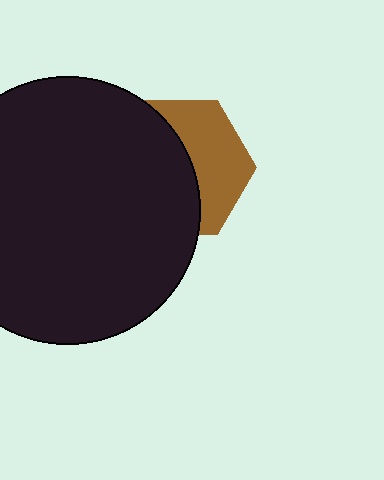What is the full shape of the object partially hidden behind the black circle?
The partially hidden object is a brown hexagon.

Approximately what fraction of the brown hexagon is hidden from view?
Roughly 57% of the brown hexagon is hidden behind the black circle.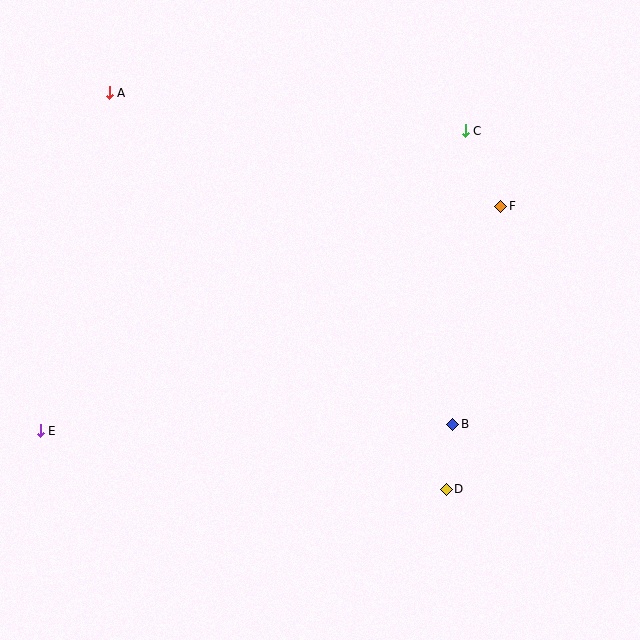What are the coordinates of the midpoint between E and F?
The midpoint between E and F is at (270, 319).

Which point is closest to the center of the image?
Point B at (453, 424) is closest to the center.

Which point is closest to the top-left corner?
Point A is closest to the top-left corner.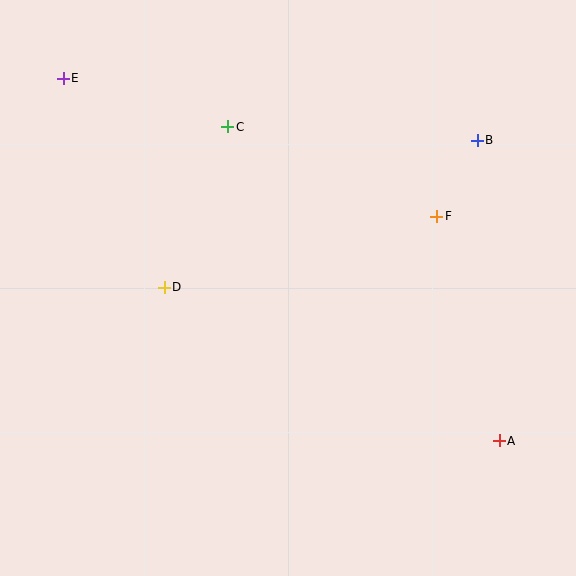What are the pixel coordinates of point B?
Point B is at (477, 140).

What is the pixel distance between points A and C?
The distance between A and C is 415 pixels.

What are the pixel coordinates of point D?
Point D is at (164, 287).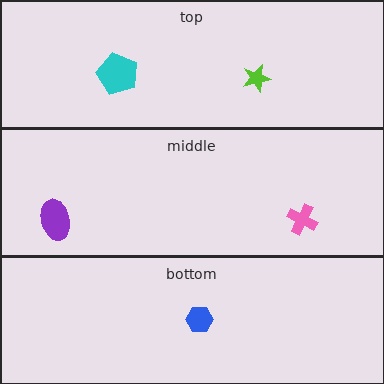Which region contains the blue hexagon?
The bottom region.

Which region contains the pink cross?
The middle region.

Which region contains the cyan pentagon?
The top region.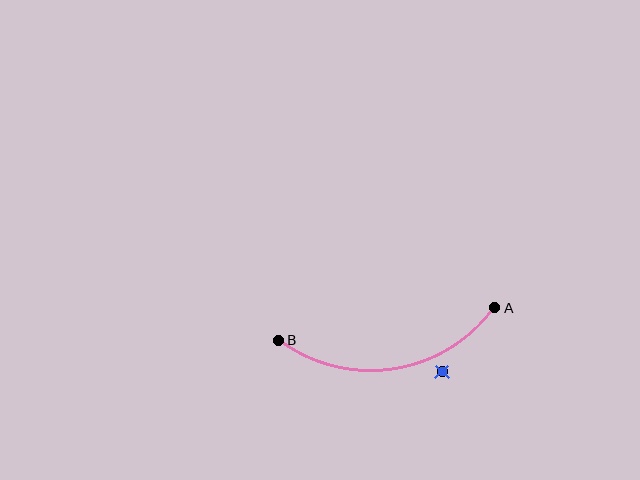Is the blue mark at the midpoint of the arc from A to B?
No — the blue mark does not lie on the arc at all. It sits slightly outside the curve.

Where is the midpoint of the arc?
The arc midpoint is the point on the curve farthest from the straight line joining A and B. It sits below that line.